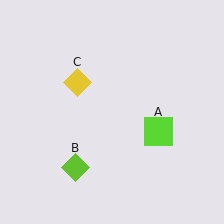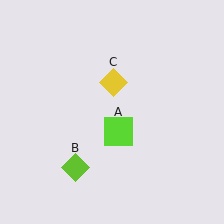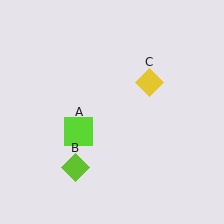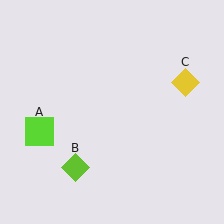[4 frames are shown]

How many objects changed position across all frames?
2 objects changed position: lime square (object A), yellow diamond (object C).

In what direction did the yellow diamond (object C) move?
The yellow diamond (object C) moved right.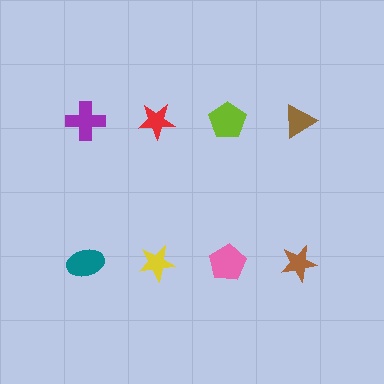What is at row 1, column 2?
A red star.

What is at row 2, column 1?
A teal ellipse.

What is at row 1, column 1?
A purple cross.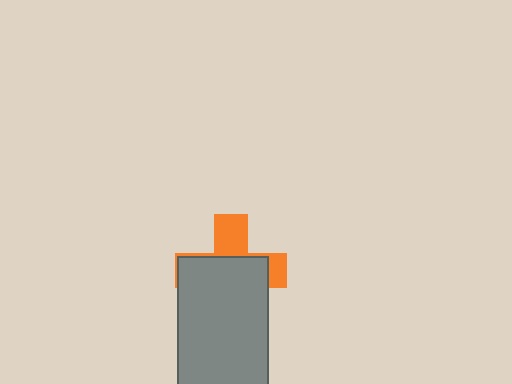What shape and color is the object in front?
The object in front is a gray rectangle.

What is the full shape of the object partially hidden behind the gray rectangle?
The partially hidden object is an orange cross.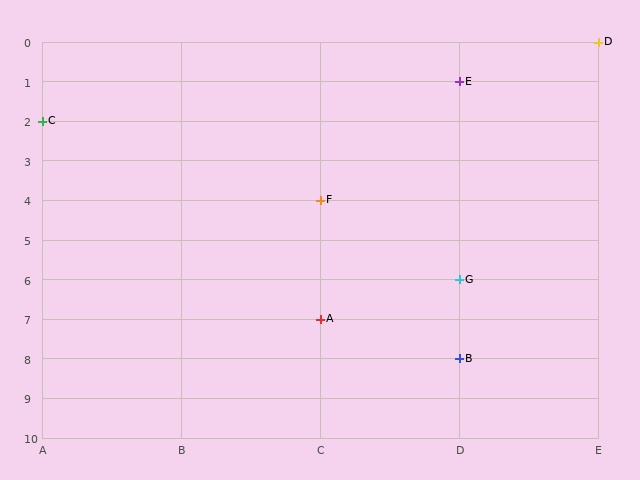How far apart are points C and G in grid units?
Points C and G are 3 columns and 4 rows apart (about 5.0 grid units diagonally).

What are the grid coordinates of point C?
Point C is at grid coordinates (A, 2).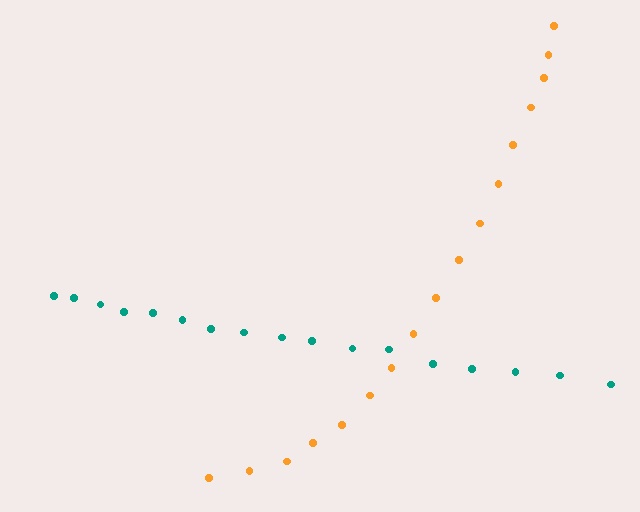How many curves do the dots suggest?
There are 2 distinct paths.